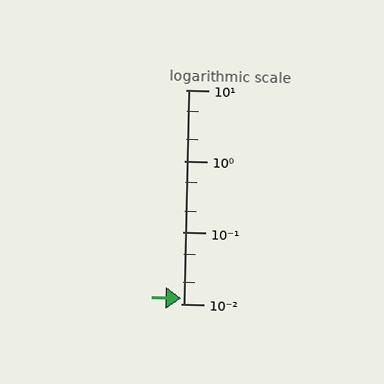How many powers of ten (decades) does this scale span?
The scale spans 3 decades, from 0.01 to 10.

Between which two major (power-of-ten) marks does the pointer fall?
The pointer is between 0.01 and 0.1.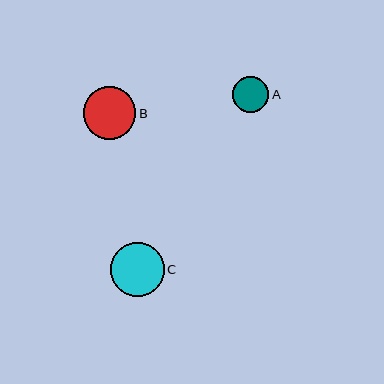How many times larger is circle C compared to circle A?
Circle C is approximately 1.5 times the size of circle A.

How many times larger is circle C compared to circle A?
Circle C is approximately 1.5 times the size of circle A.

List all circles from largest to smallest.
From largest to smallest: C, B, A.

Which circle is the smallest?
Circle A is the smallest with a size of approximately 36 pixels.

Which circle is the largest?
Circle C is the largest with a size of approximately 54 pixels.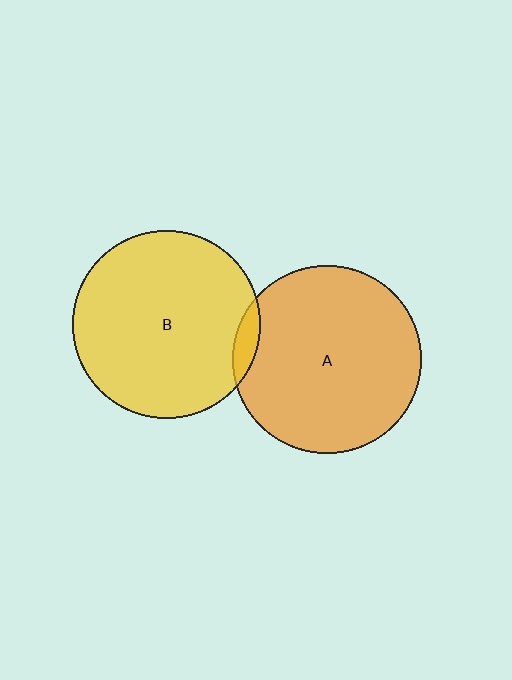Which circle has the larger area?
Circle A (orange).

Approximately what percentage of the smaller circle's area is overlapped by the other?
Approximately 5%.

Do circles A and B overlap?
Yes.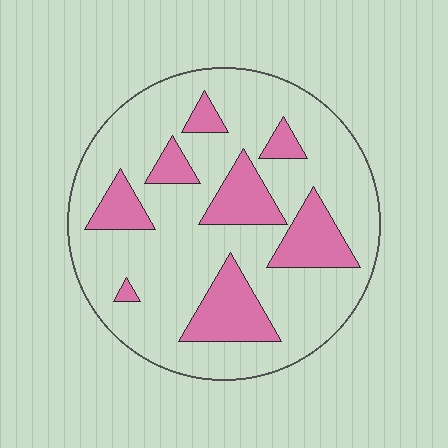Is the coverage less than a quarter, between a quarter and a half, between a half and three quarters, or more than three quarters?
Less than a quarter.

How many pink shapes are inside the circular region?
8.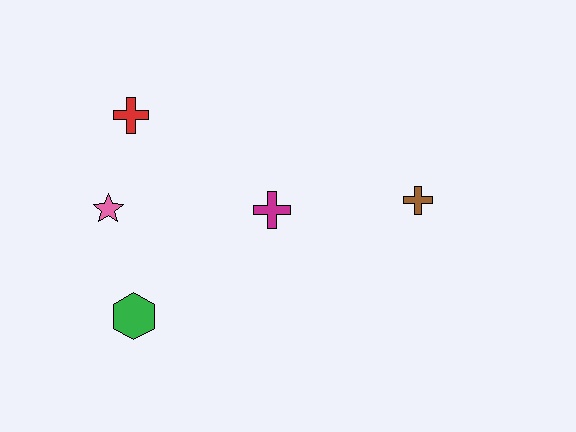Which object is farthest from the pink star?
The brown cross is farthest from the pink star.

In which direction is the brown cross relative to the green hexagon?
The brown cross is to the right of the green hexagon.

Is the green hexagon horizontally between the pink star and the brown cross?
Yes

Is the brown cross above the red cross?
No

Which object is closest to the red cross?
The pink star is closest to the red cross.